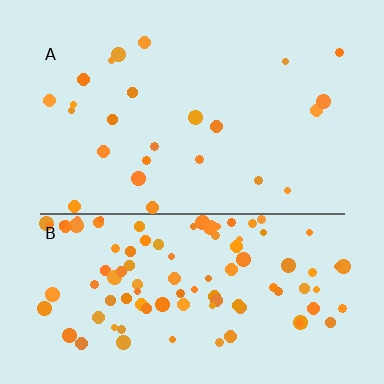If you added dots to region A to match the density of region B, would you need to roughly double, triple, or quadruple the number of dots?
Approximately quadruple.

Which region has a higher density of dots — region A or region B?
B (the bottom).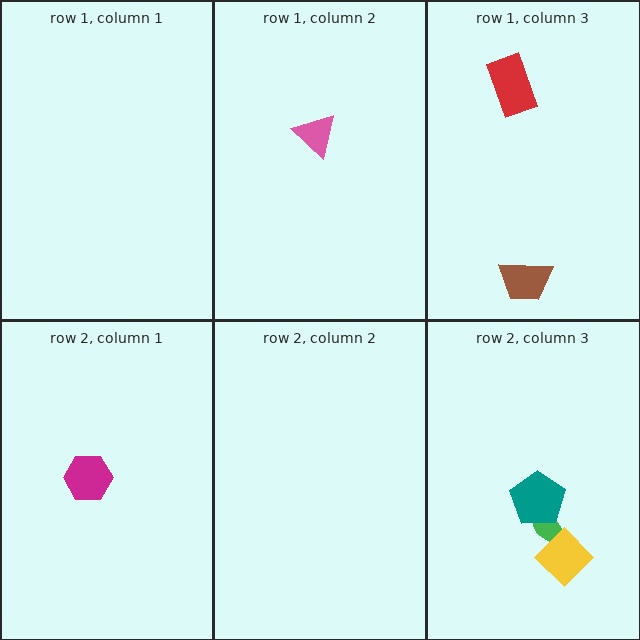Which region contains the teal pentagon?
The row 2, column 3 region.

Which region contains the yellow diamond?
The row 2, column 3 region.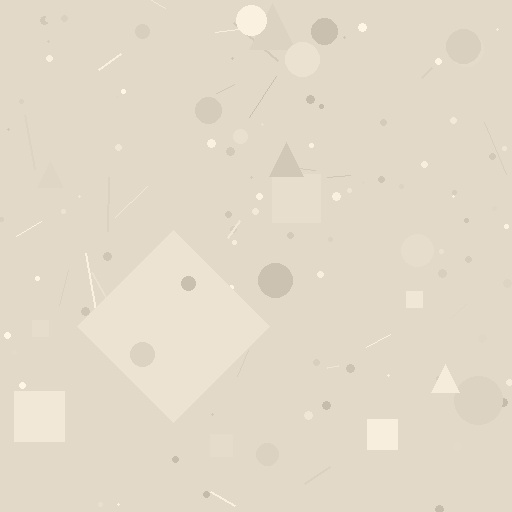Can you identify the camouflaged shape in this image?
The camouflaged shape is a diamond.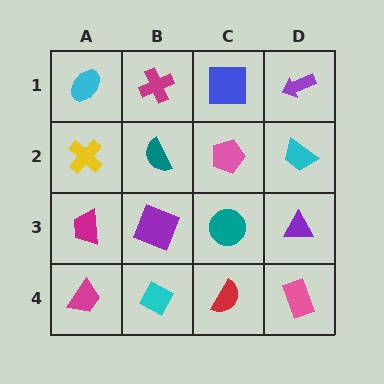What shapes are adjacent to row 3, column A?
A yellow cross (row 2, column A), a magenta trapezoid (row 4, column A), a purple square (row 3, column B).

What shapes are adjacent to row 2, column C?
A blue square (row 1, column C), a teal circle (row 3, column C), a teal semicircle (row 2, column B), a cyan trapezoid (row 2, column D).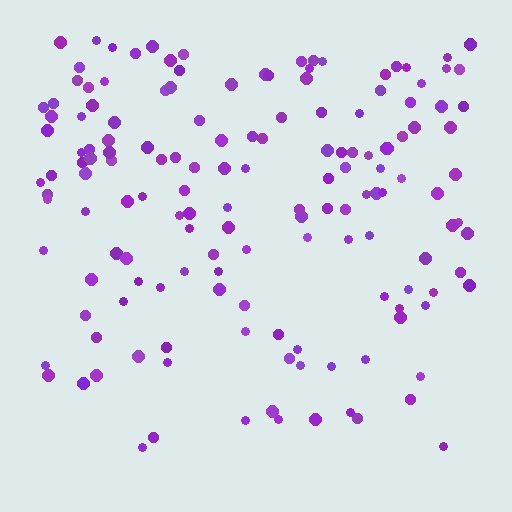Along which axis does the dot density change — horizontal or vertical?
Vertical.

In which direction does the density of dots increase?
From bottom to top, with the top side densest.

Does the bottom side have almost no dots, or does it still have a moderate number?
Still a moderate number, just noticeably fewer than the top.